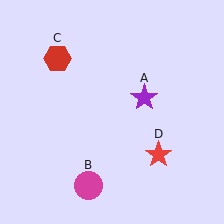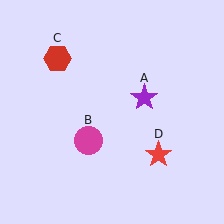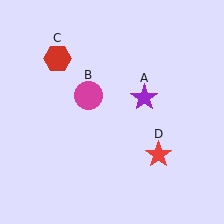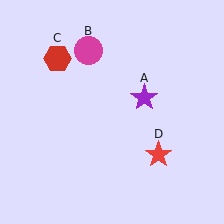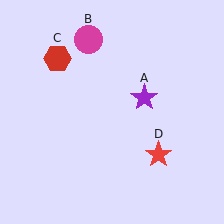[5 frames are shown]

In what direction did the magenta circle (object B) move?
The magenta circle (object B) moved up.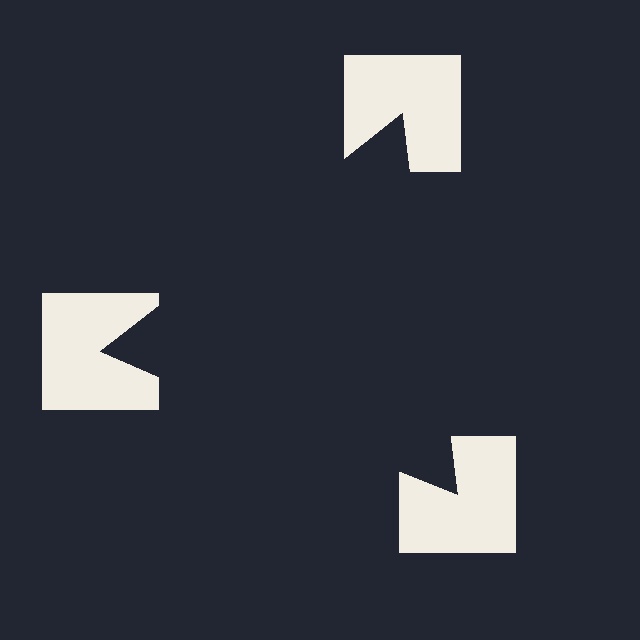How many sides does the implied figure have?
3 sides.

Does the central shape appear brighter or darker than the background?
It typically appears slightly darker than the background, even though no actual brightness change is drawn.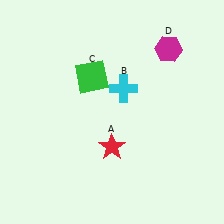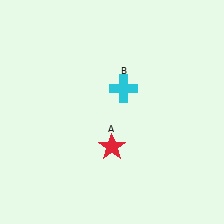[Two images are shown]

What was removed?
The magenta hexagon (D), the green square (C) were removed in Image 2.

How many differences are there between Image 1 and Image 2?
There are 2 differences between the two images.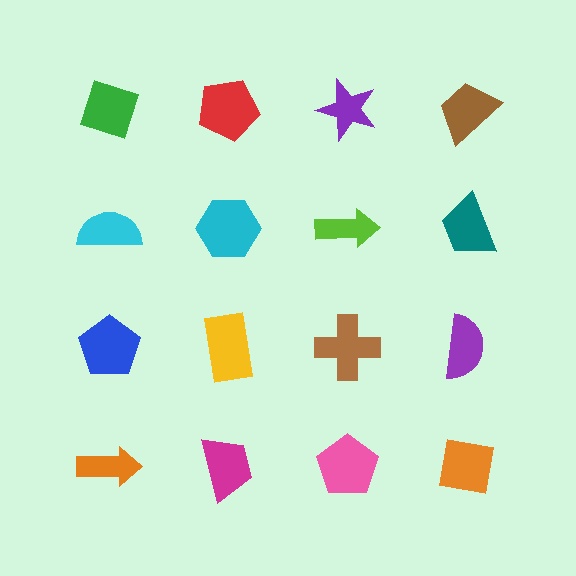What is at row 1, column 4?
A brown trapezoid.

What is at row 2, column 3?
A lime arrow.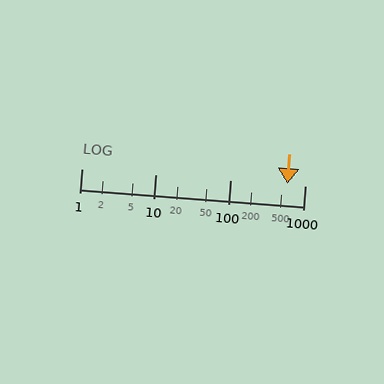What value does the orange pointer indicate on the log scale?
The pointer indicates approximately 590.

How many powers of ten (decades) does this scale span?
The scale spans 3 decades, from 1 to 1000.